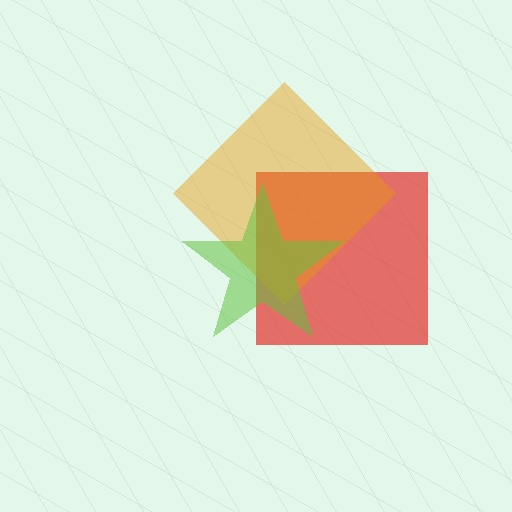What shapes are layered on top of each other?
The layered shapes are: a red square, an orange diamond, a lime star.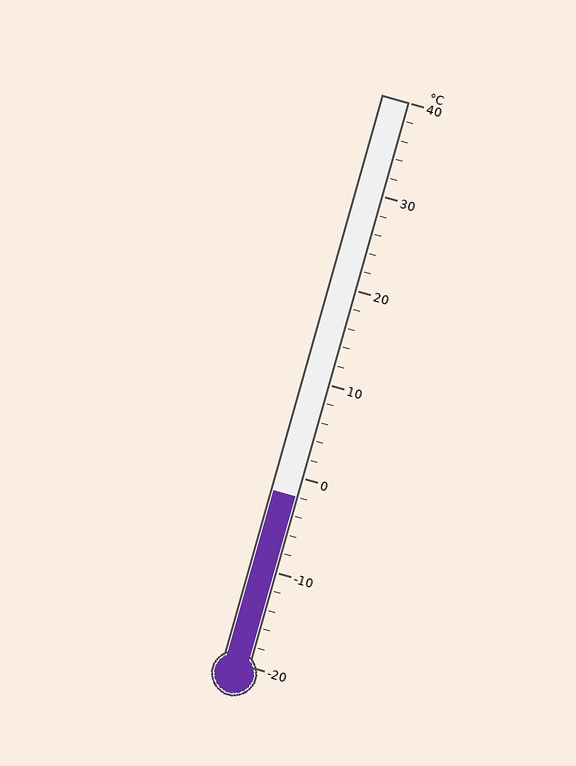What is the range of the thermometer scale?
The thermometer scale ranges from -20°C to 40°C.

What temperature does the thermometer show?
The thermometer shows approximately -2°C.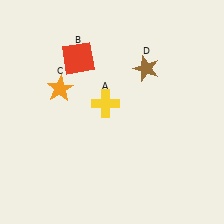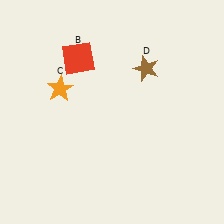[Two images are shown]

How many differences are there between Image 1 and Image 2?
There is 1 difference between the two images.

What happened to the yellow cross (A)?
The yellow cross (A) was removed in Image 2. It was in the top-left area of Image 1.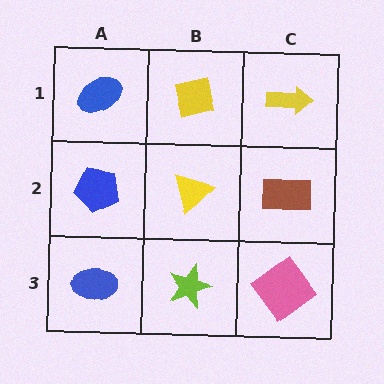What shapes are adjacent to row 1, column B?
A yellow triangle (row 2, column B), a blue ellipse (row 1, column A), a yellow arrow (row 1, column C).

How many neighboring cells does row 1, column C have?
2.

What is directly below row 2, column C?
A pink diamond.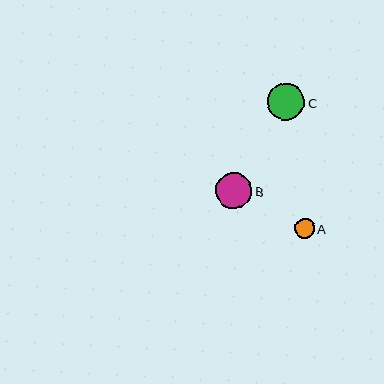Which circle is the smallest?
Circle A is the smallest with a size of approximately 20 pixels.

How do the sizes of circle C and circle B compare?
Circle C and circle B are approximately the same size.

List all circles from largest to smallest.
From largest to smallest: C, B, A.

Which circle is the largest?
Circle C is the largest with a size of approximately 37 pixels.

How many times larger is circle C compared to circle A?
Circle C is approximately 1.9 times the size of circle A.